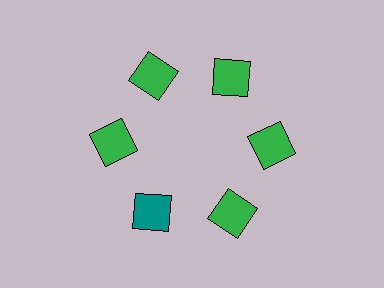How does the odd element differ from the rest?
It has a different color: teal instead of green.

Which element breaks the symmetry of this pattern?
The teal square at roughly the 7 o'clock position breaks the symmetry. All other shapes are green squares.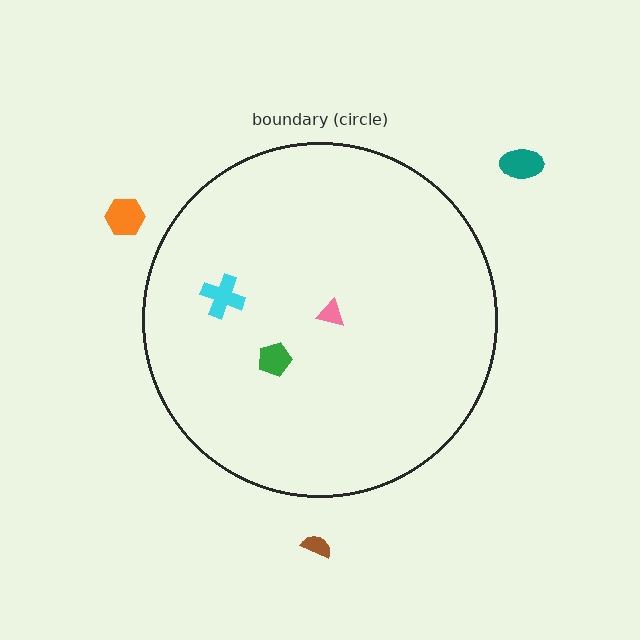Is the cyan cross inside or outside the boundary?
Inside.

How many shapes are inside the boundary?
3 inside, 3 outside.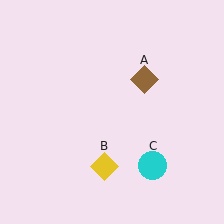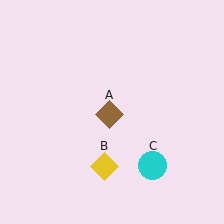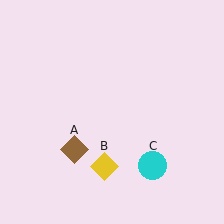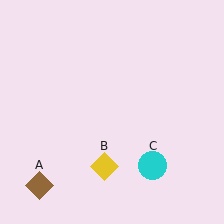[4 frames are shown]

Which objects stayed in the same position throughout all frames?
Yellow diamond (object B) and cyan circle (object C) remained stationary.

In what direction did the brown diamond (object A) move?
The brown diamond (object A) moved down and to the left.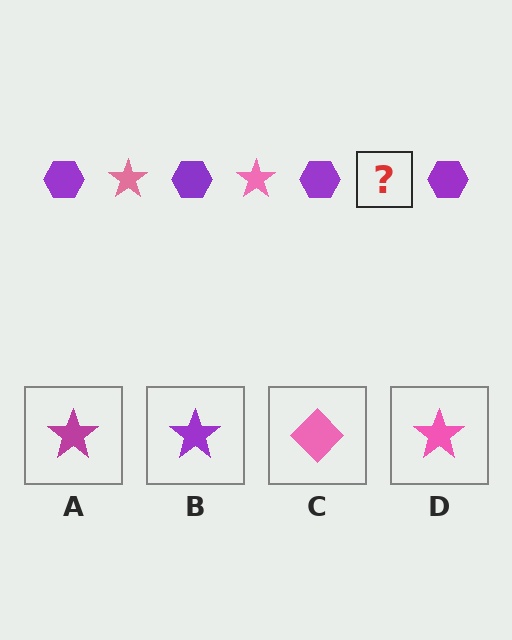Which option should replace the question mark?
Option D.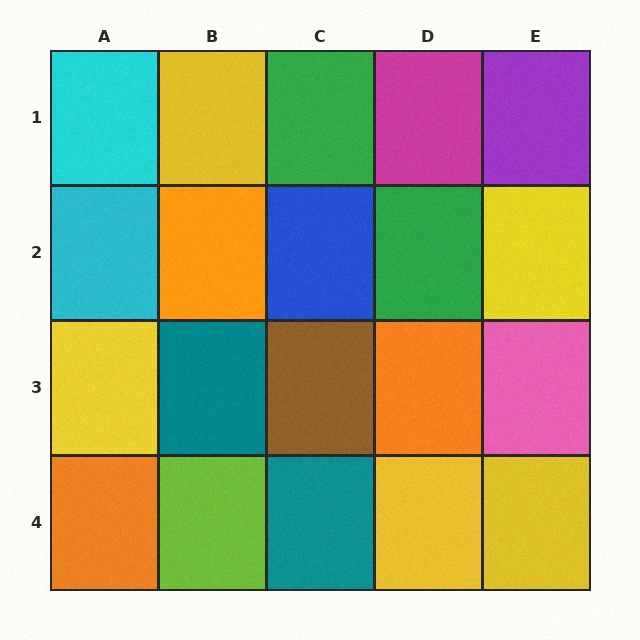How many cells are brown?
1 cell is brown.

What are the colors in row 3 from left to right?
Yellow, teal, brown, orange, pink.